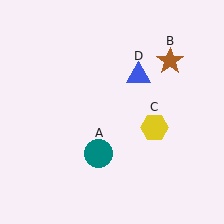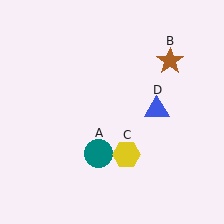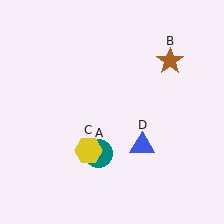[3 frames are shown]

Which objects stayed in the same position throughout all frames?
Teal circle (object A) and brown star (object B) remained stationary.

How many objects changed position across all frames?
2 objects changed position: yellow hexagon (object C), blue triangle (object D).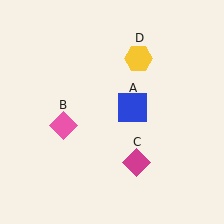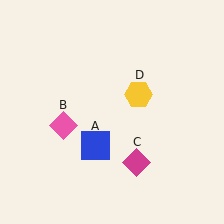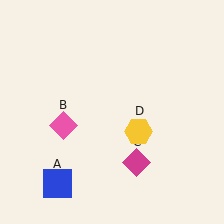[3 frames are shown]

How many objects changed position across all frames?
2 objects changed position: blue square (object A), yellow hexagon (object D).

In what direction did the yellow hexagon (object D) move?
The yellow hexagon (object D) moved down.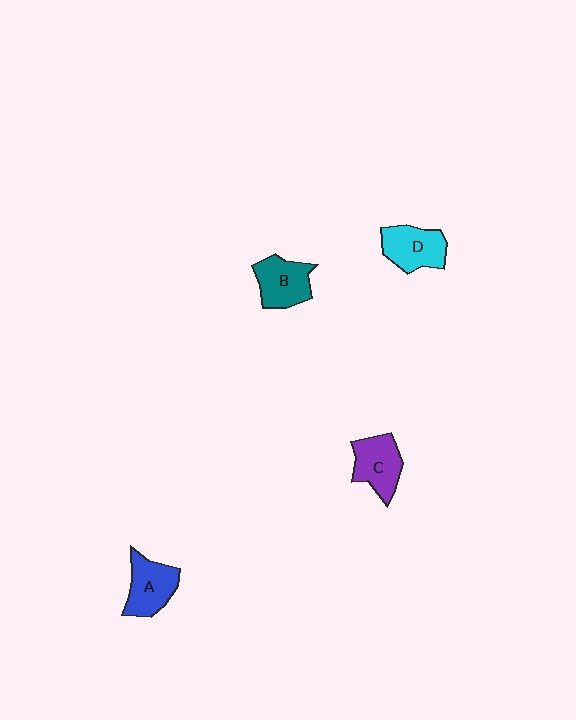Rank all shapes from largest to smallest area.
From largest to smallest: D (cyan), C (purple), A (blue), B (teal).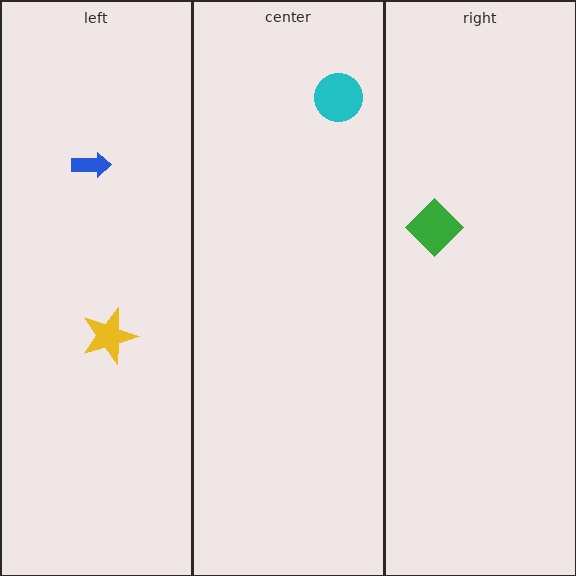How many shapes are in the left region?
2.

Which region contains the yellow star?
The left region.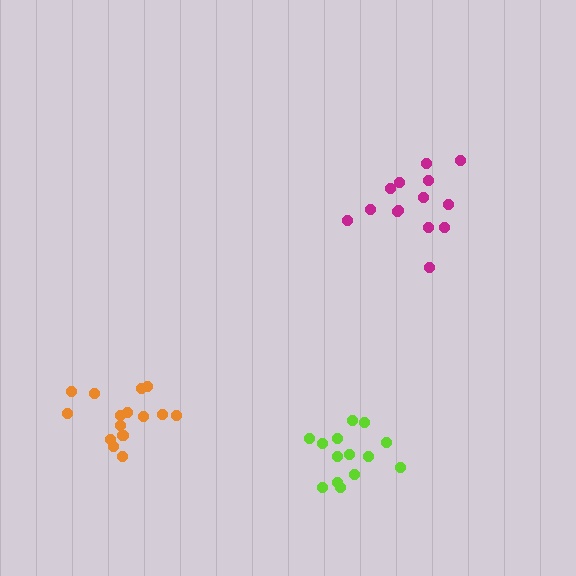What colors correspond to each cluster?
The clusters are colored: magenta, orange, lime.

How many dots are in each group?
Group 1: 14 dots, Group 2: 16 dots, Group 3: 14 dots (44 total).